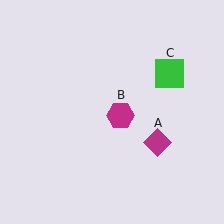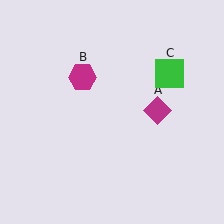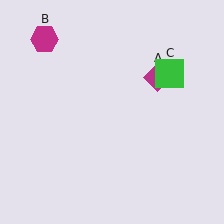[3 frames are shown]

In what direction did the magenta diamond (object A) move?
The magenta diamond (object A) moved up.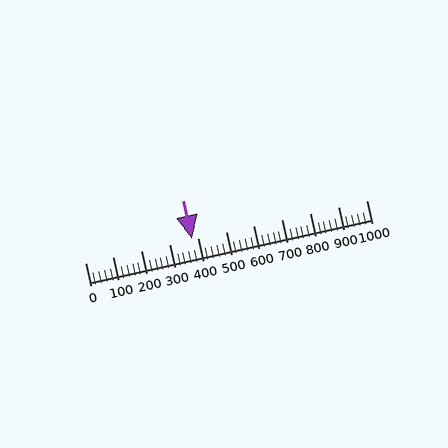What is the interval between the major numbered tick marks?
The major tick marks are spaced 100 units apart.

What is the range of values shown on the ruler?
The ruler shows values from 0 to 1000.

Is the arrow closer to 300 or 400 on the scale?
The arrow is closer to 400.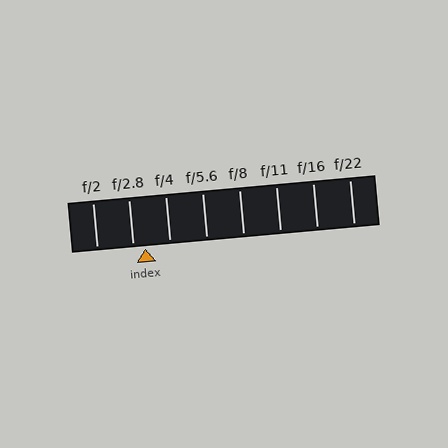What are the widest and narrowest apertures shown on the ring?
The widest aperture shown is f/2 and the narrowest is f/22.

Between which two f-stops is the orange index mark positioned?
The index mark is between f/2.8 and f/4.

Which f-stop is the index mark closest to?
The index mark is closest to f/2.8.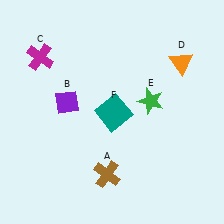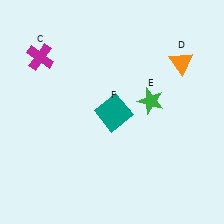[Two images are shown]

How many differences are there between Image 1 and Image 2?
There are 2 differences between the two images.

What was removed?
The brown cross (A), the purple diamond (B) were removed in Image 2.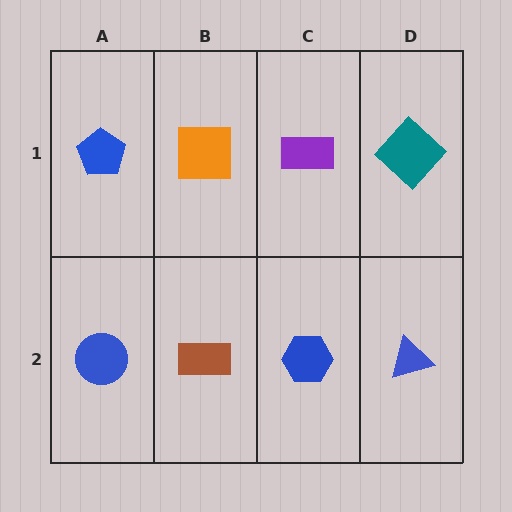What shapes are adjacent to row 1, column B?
A brown rectangle (row 2, column B), a blue pentagon (row 1, column A), a purple rectangle (row 1, column C).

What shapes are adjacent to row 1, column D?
A blue triangle (row 2, column D), a purple rectangle (row 1, column C).